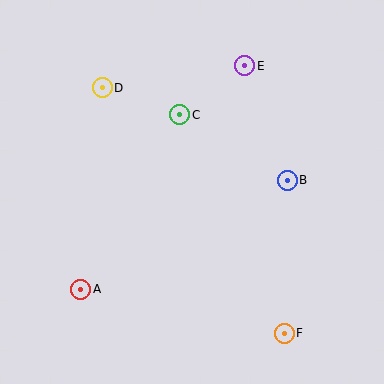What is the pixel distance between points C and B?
The distance between C and B is 126 pixels.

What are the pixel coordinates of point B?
Point B is at (287, 180).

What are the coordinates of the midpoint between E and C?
The midpoint between E and C is at (212, 90).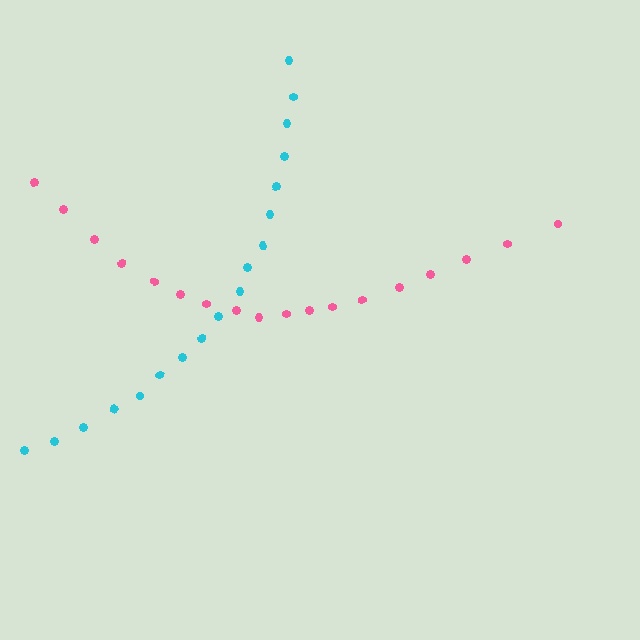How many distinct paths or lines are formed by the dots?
There are 2 distinct paths.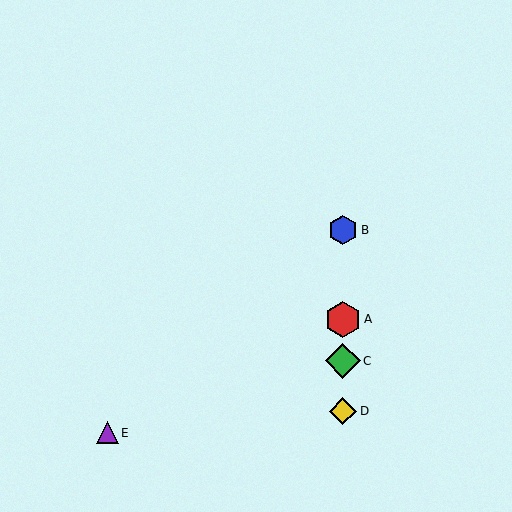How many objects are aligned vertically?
4 objects (A, B, C, D) are aligned vertically.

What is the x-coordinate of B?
Object B is at x≈343.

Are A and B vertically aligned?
Yes, both are at x≈343.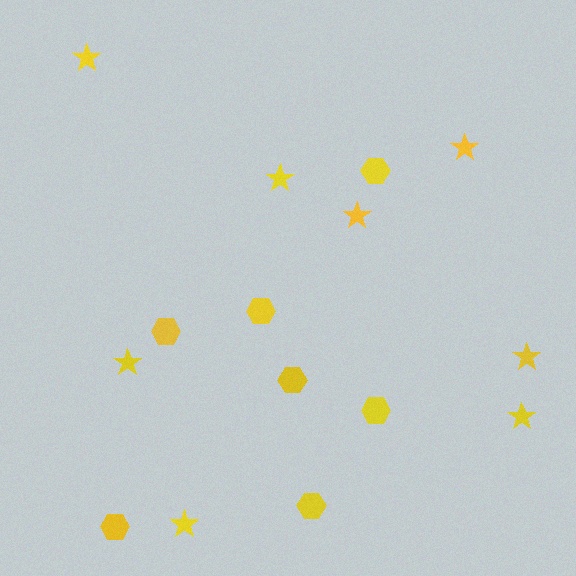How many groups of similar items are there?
There are 2 groups: one group of hexagons (7) and one group of stars (8).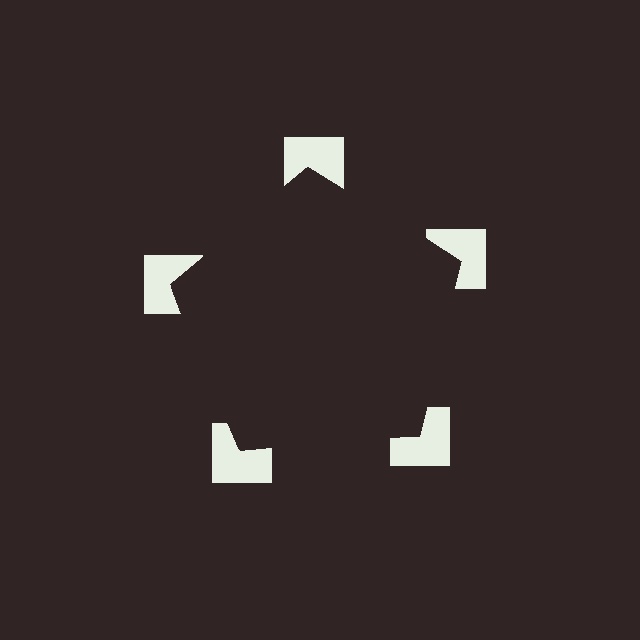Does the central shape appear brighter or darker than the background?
It typically appears slightly darker than the background, even though no actual brightness change is drawn.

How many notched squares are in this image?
There are 5 — one at each vertex of the illusory pentagon.